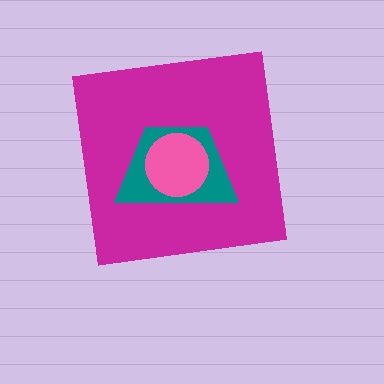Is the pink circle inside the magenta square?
Yes.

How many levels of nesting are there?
3.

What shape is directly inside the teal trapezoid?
The pink circle.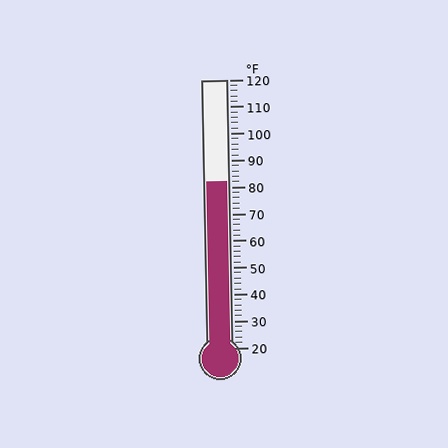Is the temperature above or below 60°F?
The temperature is above 60°F.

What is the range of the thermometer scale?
The thermometer scale ranges from 20°F to 120°F.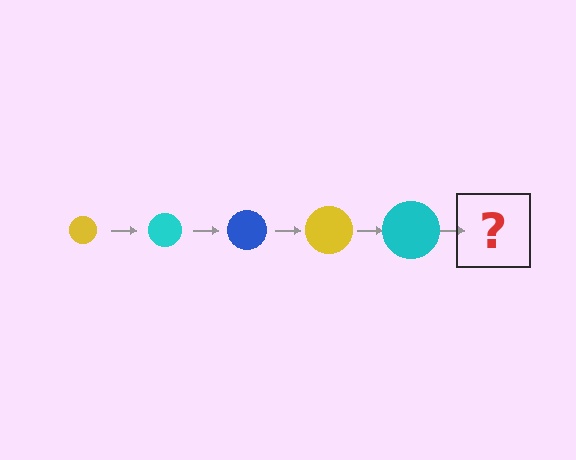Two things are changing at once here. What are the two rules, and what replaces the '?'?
The two rules are that the circle grows larger each step and the color cycles through yellow, cyan, and blue. The '?' should be a blue circle, larger than the previous one.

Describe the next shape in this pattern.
It should be a blue circle, larger than the previous one.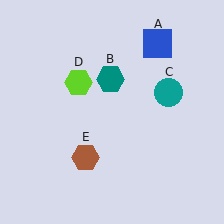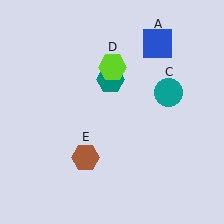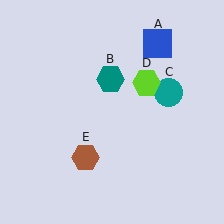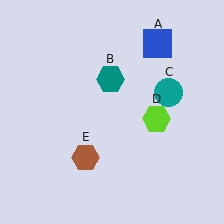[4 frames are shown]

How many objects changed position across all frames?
1 object changed position: lime hexagon (object D).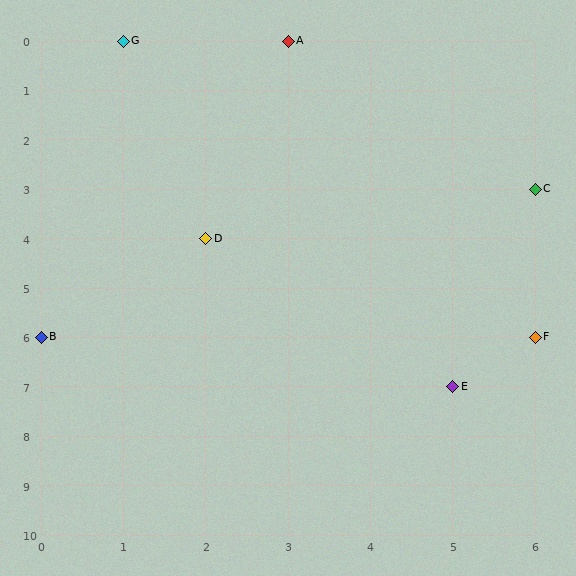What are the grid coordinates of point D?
Point D is at grid coordinates (2, 4).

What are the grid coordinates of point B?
Point B is at grid coordinates (0, 6).